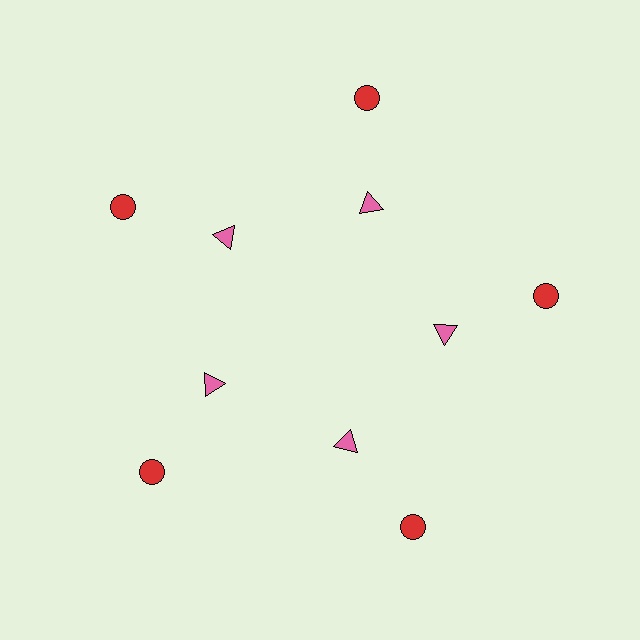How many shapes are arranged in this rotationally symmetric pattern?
There are 10 shapes, arranged in 5 groups of 2.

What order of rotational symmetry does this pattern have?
This pattern has 5-fold rotational symmetry.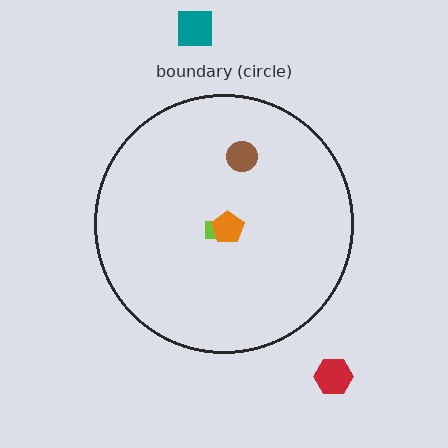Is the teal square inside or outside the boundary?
Outside.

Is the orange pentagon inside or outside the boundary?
Inside.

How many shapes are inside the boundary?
3 inside, 2 outside.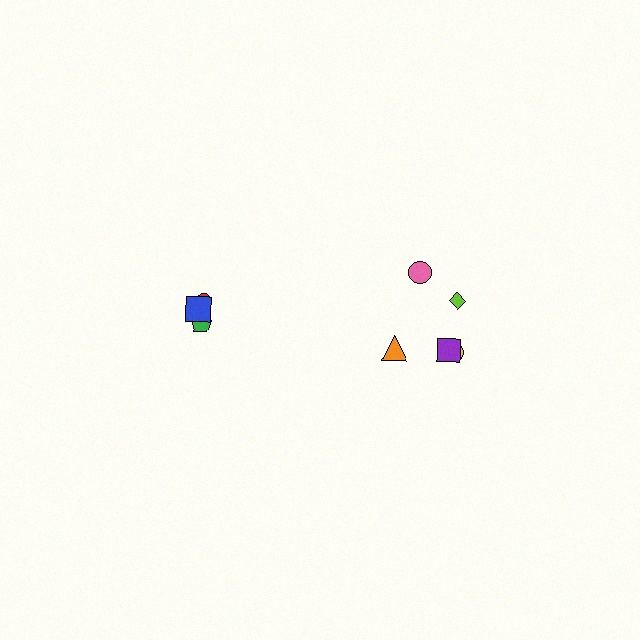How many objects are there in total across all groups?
There are 8 objects.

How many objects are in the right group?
There are 5 objects.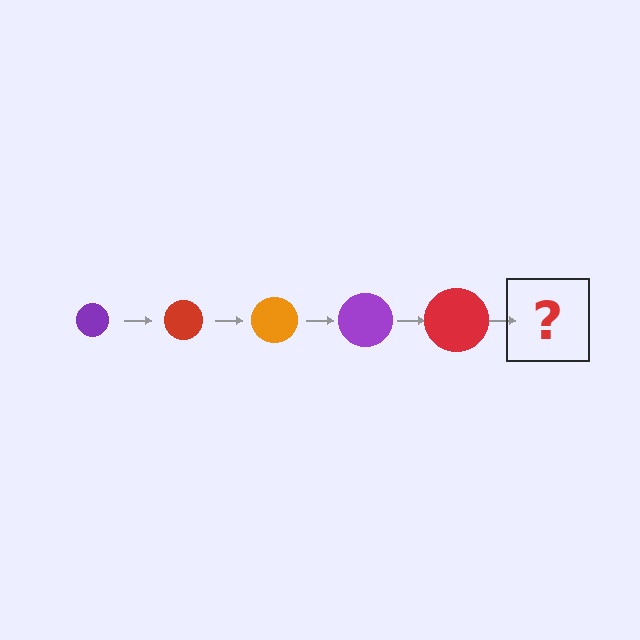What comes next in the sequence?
The next element should be an orange circle, larger than the previous one.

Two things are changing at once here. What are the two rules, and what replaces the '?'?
The two rules are that the circle grows larger each step and the color cycles through purple, red, and orange. The '?' should be an orange circle, larger than the previous one.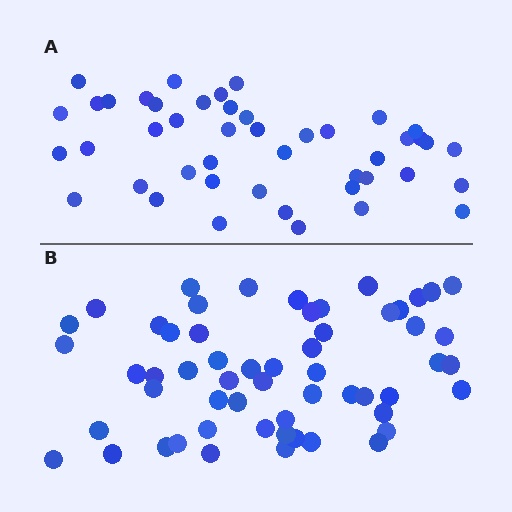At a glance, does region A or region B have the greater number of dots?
Region B (the bottom region) has more dots.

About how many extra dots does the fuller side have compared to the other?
Region B has roughly 12 or so more dots than region A.